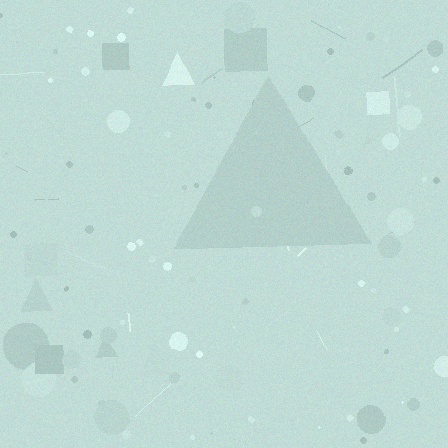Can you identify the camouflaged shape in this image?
The camouflaged shape is a triangle.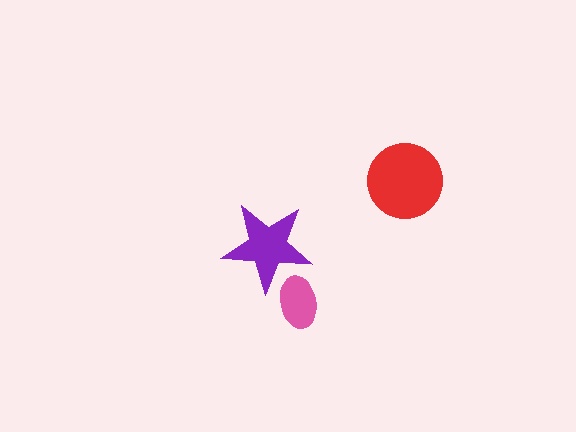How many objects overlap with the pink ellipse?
1 object overlaps with the pink ellipse.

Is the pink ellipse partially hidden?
Yes, it is partially covered by another shape.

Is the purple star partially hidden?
No, no other shape covers it.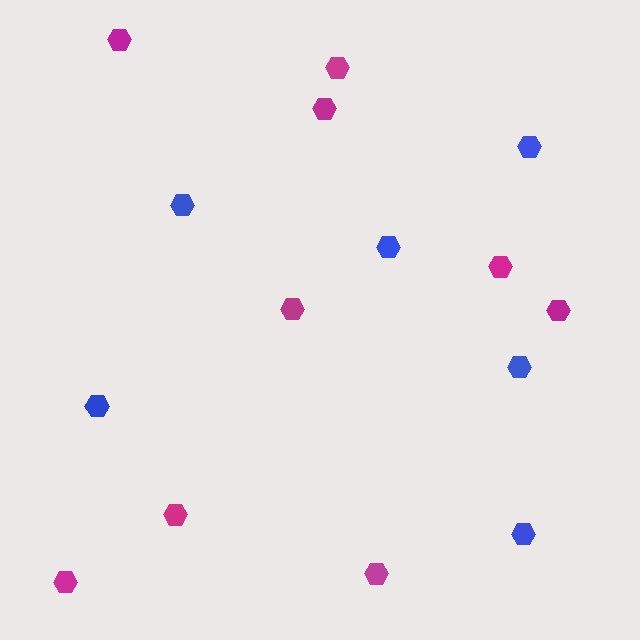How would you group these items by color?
There are 2 groups: one group of blue hexagons (6) and one group of magenta hexagons (9).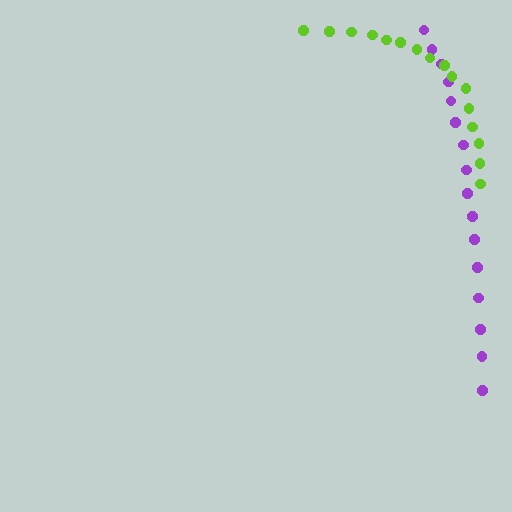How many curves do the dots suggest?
There are 2 distinct paths.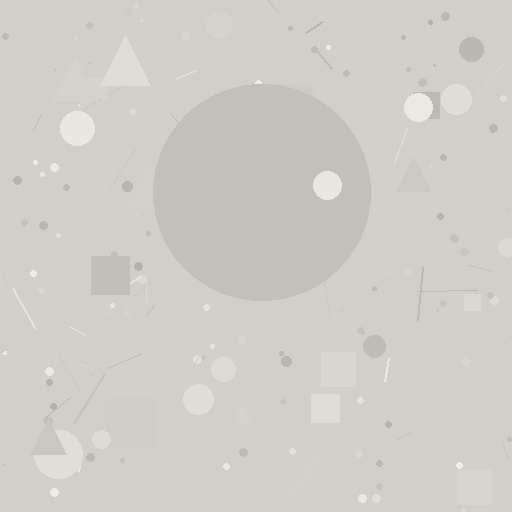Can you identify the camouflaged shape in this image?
The camouflaged shape is a circle.